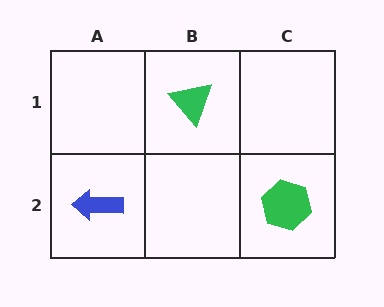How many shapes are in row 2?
2 shapes.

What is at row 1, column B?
A green triangle.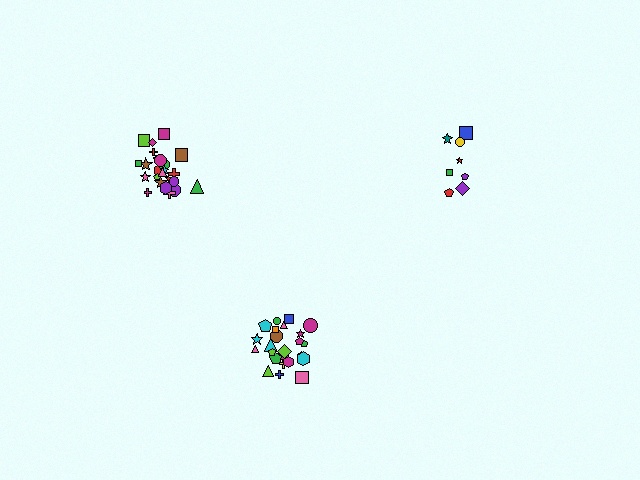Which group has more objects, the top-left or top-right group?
The top-left group.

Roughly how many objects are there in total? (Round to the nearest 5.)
Roughly 60 objects in total.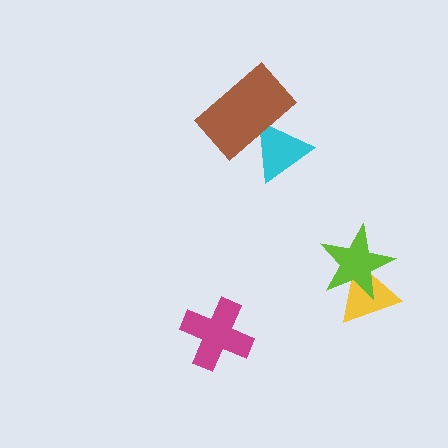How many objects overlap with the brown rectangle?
1 object overlaps with the brown rectangle.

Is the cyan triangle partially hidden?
Yes, it is partially covered by another shape.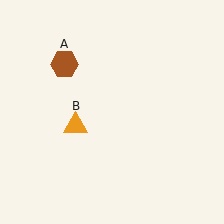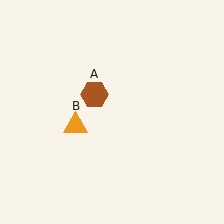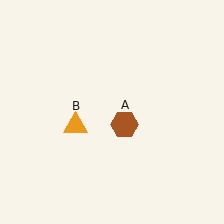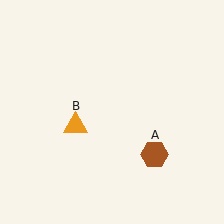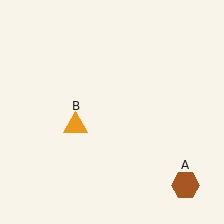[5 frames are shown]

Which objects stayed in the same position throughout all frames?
Orange triangle (object B) remained stationary.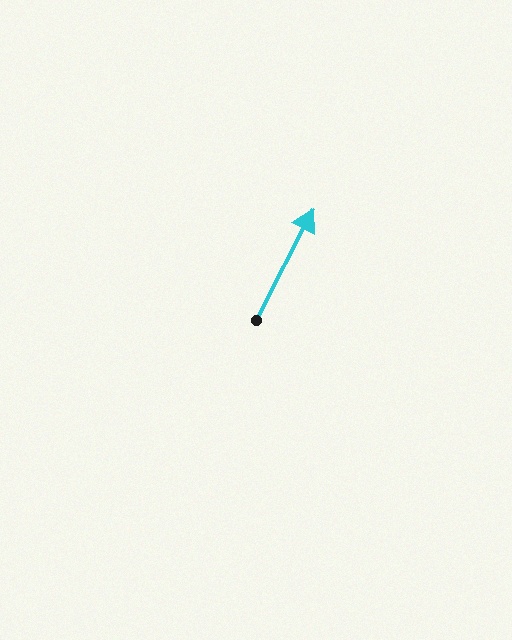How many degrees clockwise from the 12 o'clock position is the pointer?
Approximately 27 degrees.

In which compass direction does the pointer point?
Northeast.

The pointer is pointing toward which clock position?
Roughly 1 o'clock.